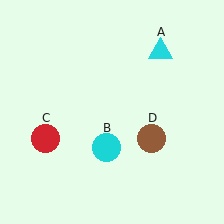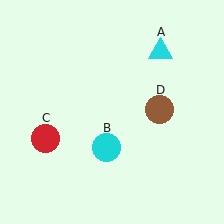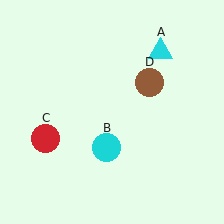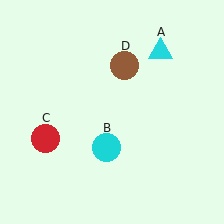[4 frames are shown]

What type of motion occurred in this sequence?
The brown circle (object D) rotated counterclockwise around the center of the scene.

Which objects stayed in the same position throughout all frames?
Cyan triangle (object A) and cyan circle (object B) and red circle (object C) remained stationary.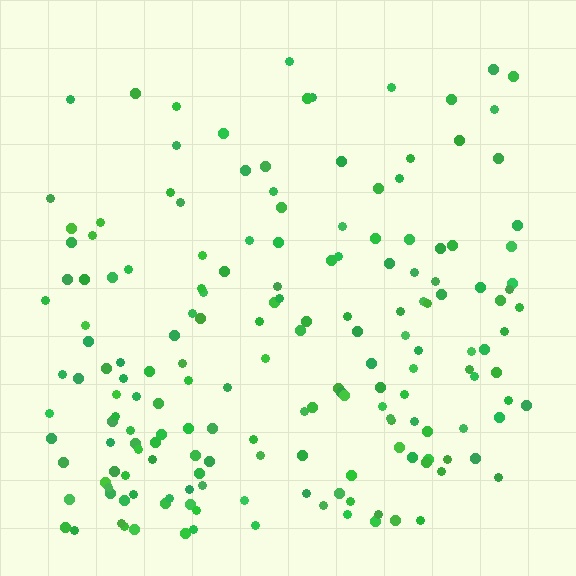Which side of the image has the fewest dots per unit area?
The top.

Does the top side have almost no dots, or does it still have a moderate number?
Still a moderate number, just noticeably fewer than the bottom.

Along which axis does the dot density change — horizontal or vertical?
Vertical.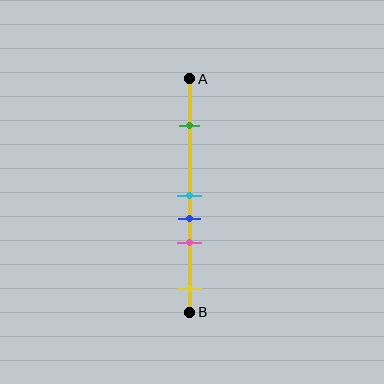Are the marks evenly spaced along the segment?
No, the marks are not evenly spaced.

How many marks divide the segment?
There are 5 marks dividing the segment.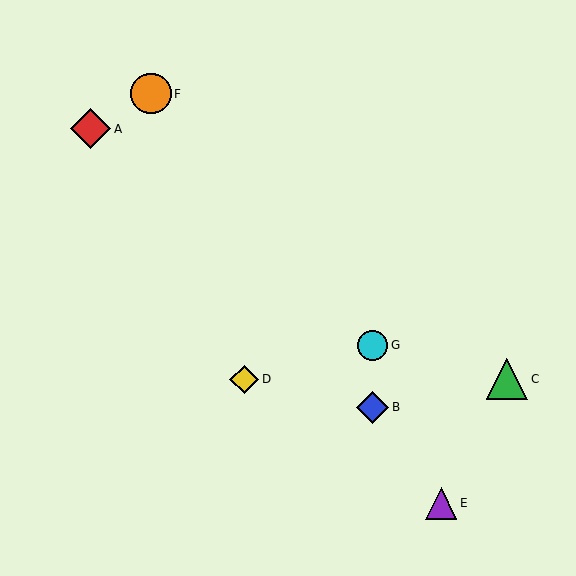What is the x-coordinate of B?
Object B is at x≈373.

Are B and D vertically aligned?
No, B is at x≈373 and D is at x≈244.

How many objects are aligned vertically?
2 objects (B, G) are aligned vertically.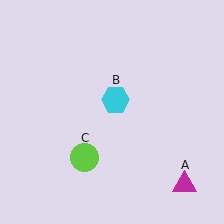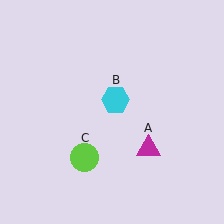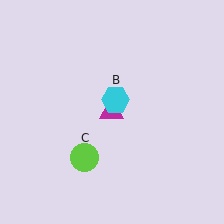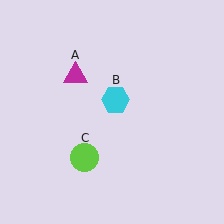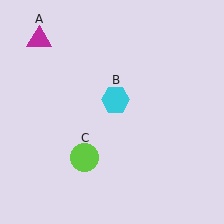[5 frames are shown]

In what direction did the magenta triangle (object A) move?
The magenta triangle (object A) moved up and to the left.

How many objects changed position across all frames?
1 object changed position: magenta triangle (object A).